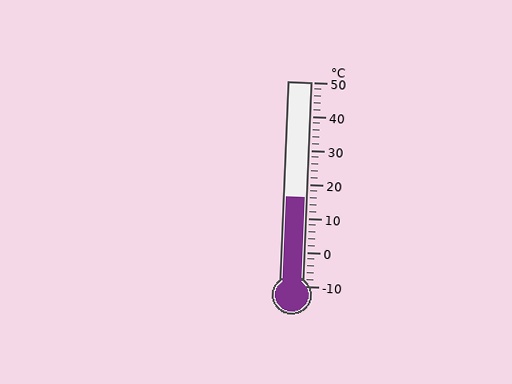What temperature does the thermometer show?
The thermometer shows approximately 16°C.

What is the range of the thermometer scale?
The thermometer scale ranges from -10°C to 50°C.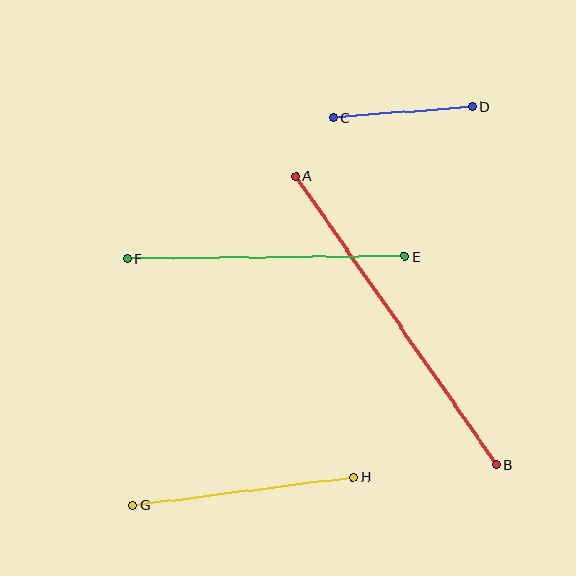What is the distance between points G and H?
The distance is approximately 222 pixels.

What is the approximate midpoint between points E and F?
The midpoint is at approximately (266, 257) pixels.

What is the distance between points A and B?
The distance is approximately 351 pixels.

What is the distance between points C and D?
The distance is approximately 140 pixels.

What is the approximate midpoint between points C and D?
The midpoint is at approximately (403, 112) pixels.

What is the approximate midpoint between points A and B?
The midpoint is at approximately (396, 320) pixels.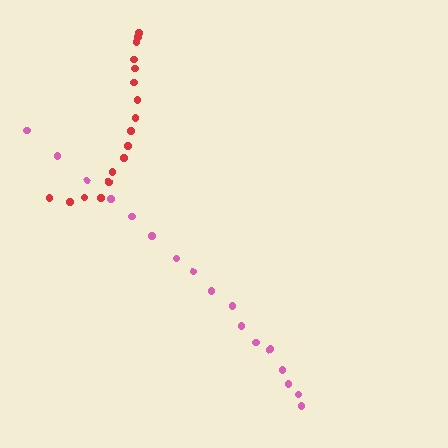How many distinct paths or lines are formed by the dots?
There are 2 distinct paths.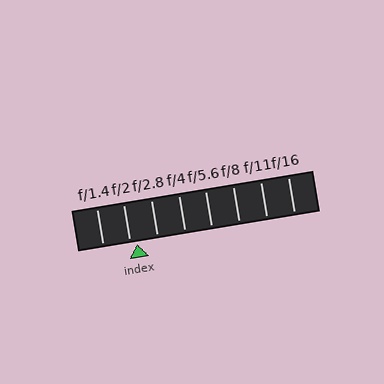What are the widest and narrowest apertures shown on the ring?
The widest aperture shown is f/1.4 and the narrowest is f/16.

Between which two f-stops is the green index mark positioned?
The index mark is between f/2 and f/2.8.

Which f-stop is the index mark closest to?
The index mark is closest to f/2.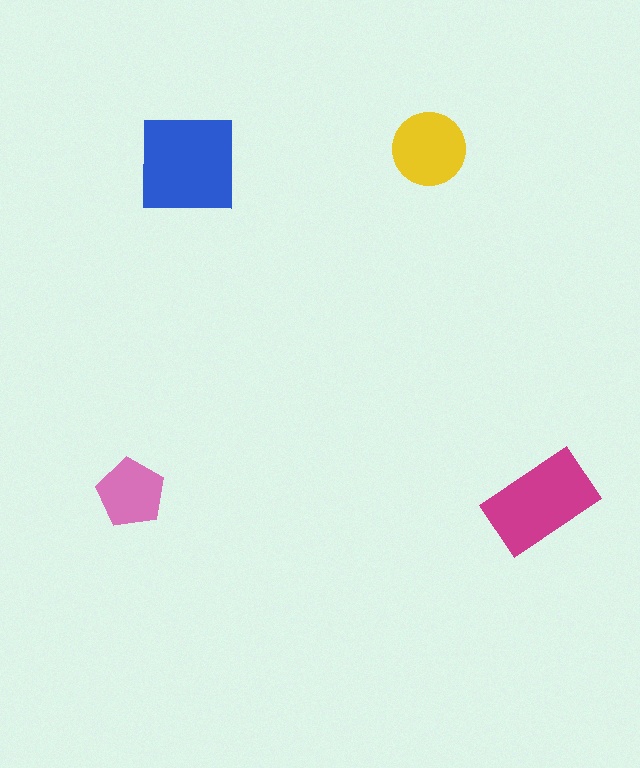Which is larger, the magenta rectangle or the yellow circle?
The magenta rectangle.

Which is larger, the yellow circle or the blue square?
The blue square.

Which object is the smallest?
The pink pentagon.